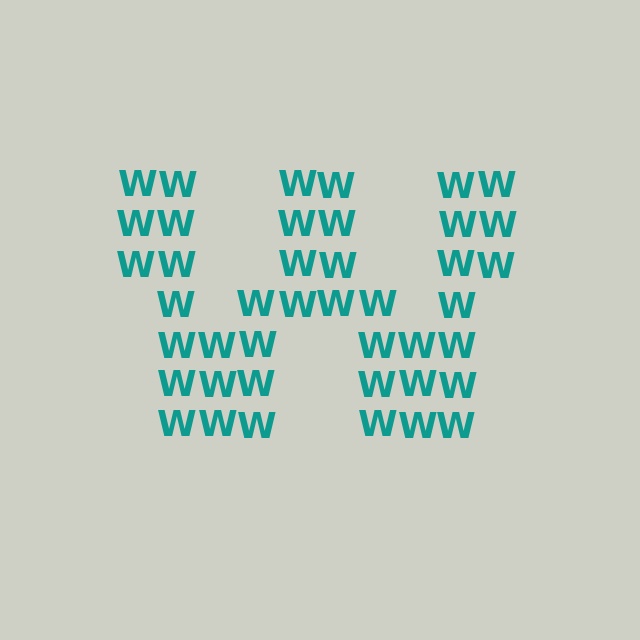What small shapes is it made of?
It is made of small letter W's.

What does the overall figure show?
The overall figure shows the letter W.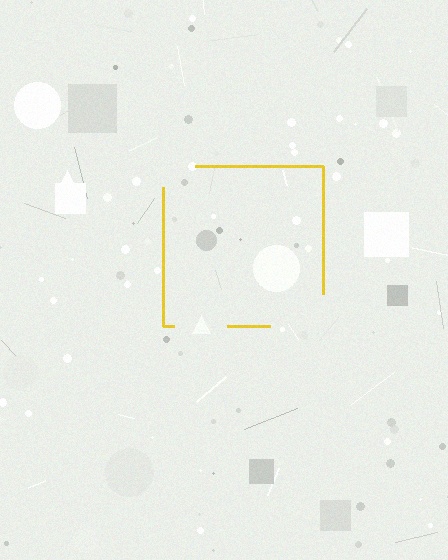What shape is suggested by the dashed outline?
The dashed outline suggests a square.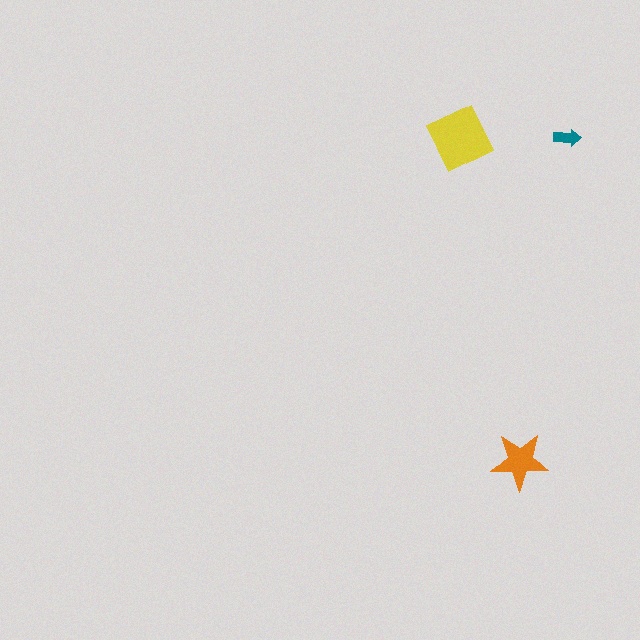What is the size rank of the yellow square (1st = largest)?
1st.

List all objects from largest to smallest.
The yellow square, the orange star, the teal arrow.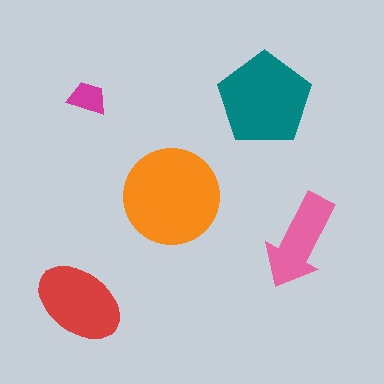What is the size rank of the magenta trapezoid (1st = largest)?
5th.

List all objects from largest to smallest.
The orange circle, the teal pentagon, the red ellipse, the pink arrow, the magenta trapezoid.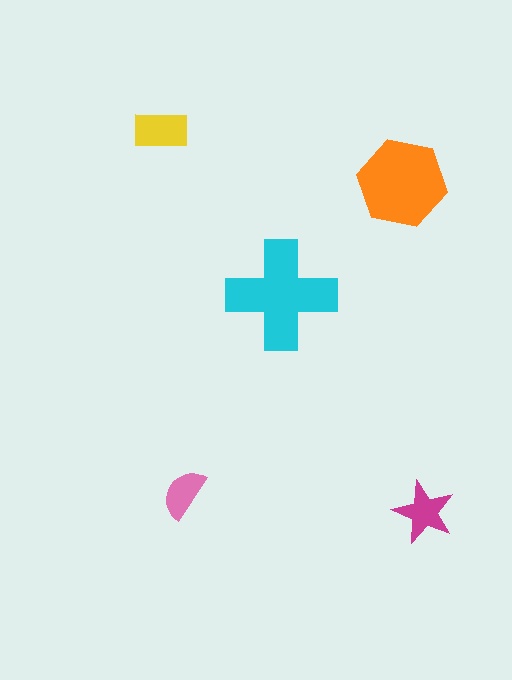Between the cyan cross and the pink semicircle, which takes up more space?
The cyan cross.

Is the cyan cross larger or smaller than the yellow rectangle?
Larger.